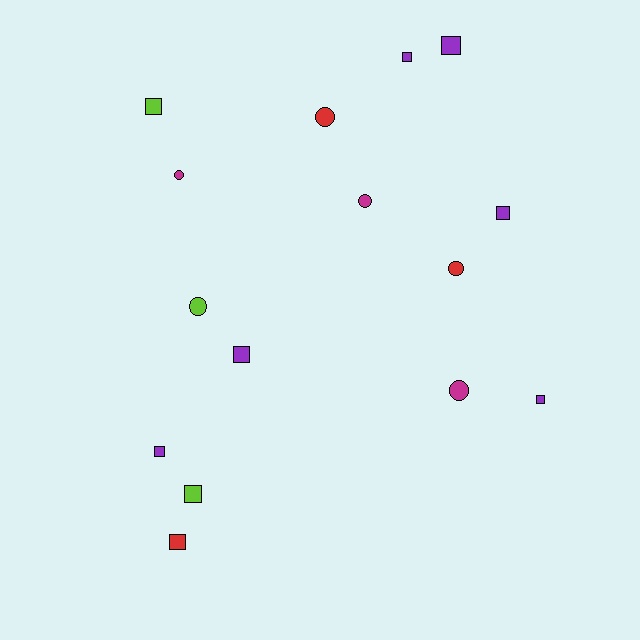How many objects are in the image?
There are 15 objects.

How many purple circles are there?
There are no purple circles.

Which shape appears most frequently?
Square, with 9 objects.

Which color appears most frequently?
Purple, with 6 objects.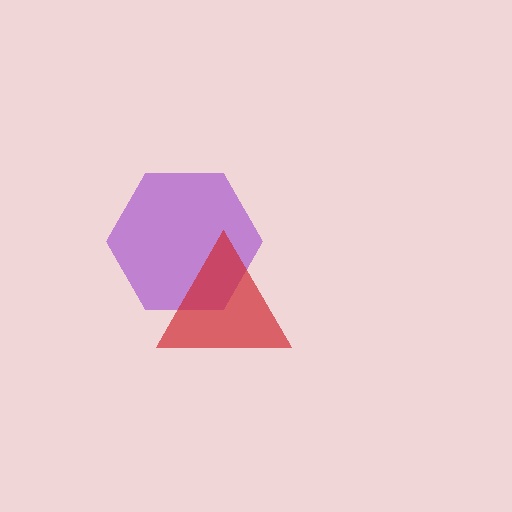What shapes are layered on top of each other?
The layered shapes are: a purple hexagon, a red triangle.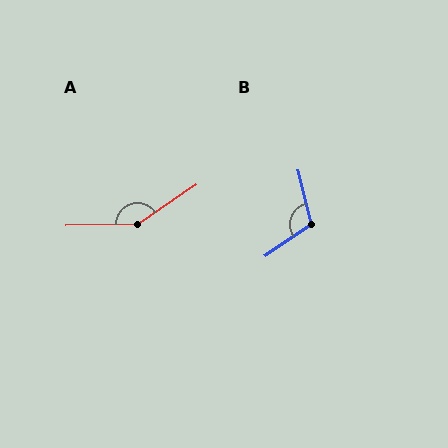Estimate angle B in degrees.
Approximately 110 degrees.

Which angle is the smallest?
B, at approximately 110 degrees.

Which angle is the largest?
A, at approximately 147 degrees.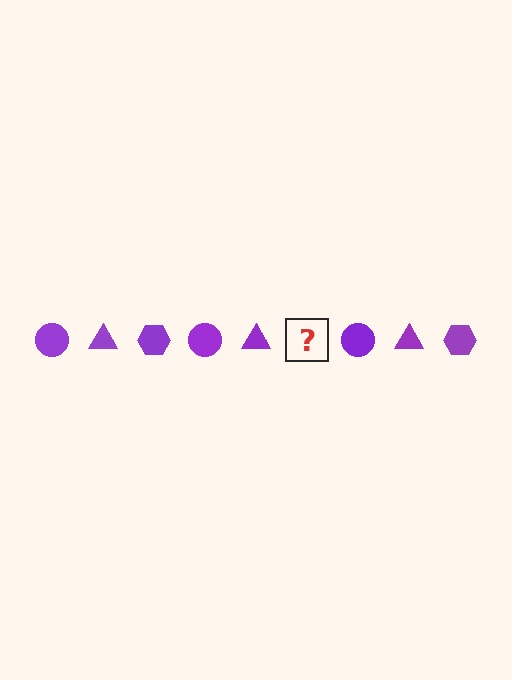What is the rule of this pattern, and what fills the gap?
The rule is that the pattern cycles through circle, triangle, hexagon shapes in purple. The gap should be filled with a purple hexagon.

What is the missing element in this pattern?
The missing element is a purple hexagon.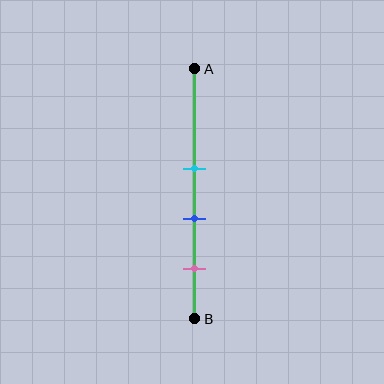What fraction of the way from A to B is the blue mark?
The blue mark is approximately 60% (0.6) of the way from A to B.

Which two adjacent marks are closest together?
The cyan and blue marks are the closest adjacent pair.